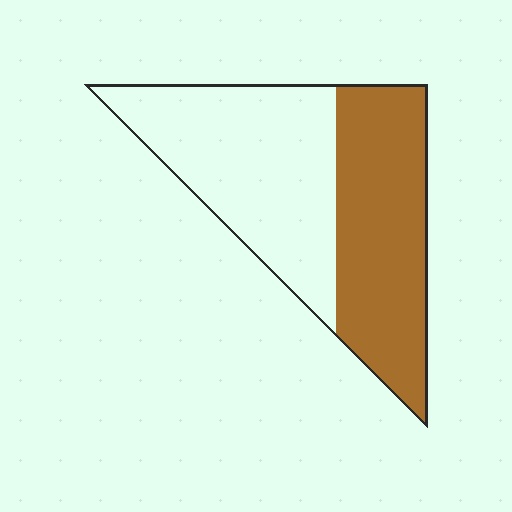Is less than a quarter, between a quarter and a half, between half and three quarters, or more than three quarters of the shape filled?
Between a quarter and a half.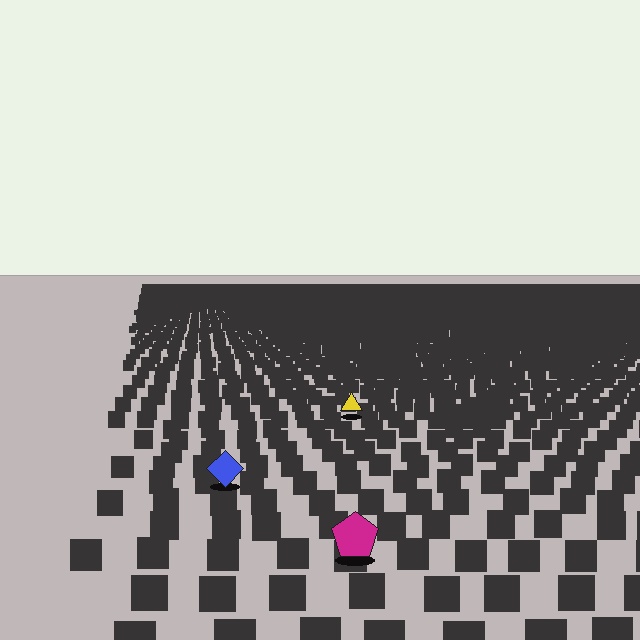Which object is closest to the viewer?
The magenta pentagon is closest. The texture marks near it are larger and more spread out.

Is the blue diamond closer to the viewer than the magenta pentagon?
No. The magenta pentagon is closer — you can tell from the texture gradient: the ground texture is coarser near it.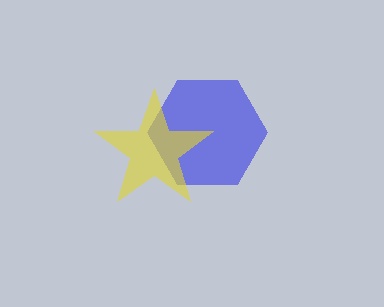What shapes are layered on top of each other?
The layered shapes are: a blue hexagon, a yellow star.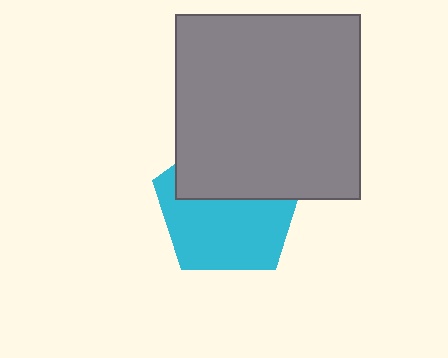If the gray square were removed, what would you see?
You would see the complete cyan pentagon.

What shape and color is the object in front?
The object in front is a gray square.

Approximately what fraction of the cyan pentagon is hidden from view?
Roughly 42% of the cyan pentagon is hidden behind the gray square.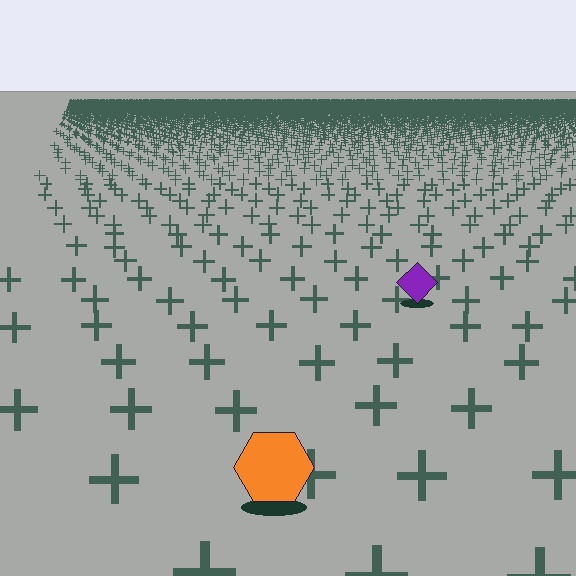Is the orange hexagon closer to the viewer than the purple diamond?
Yes. The orange hexagon is closer — you can tell from the texture gradient: the ground texture is coarser near it.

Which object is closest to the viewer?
The orange hexagon is closest. The texture marks near it are larger and more spread out.